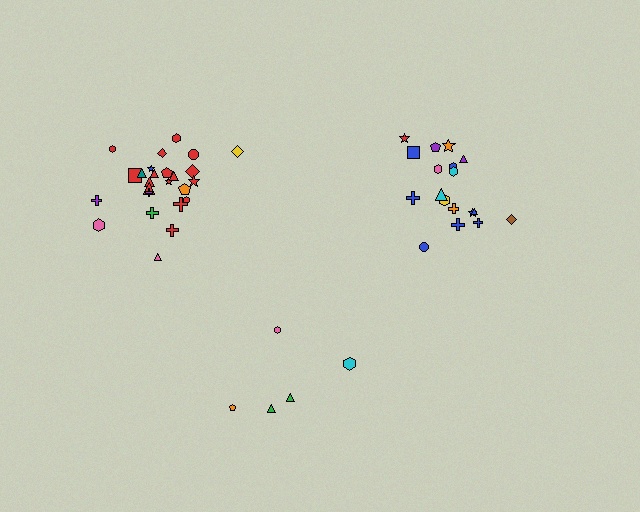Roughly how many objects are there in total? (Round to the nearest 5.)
Roughly 50 objects in total.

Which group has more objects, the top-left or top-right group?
The top-left group.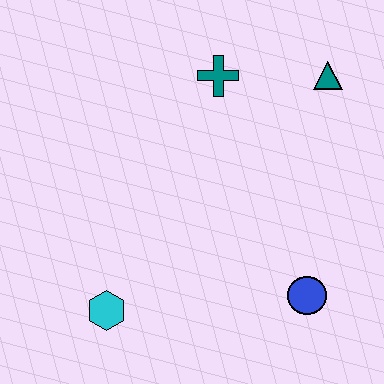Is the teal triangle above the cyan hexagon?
Yes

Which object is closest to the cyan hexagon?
The blue circle is closest to the cyan hexagon.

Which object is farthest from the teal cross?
The cyan hexagon is farthest from the teal cross.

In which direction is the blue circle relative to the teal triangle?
The blue circle is below the teal triangle.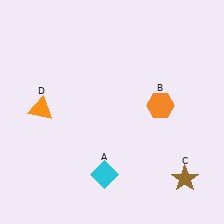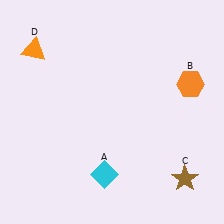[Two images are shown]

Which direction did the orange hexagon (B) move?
The orange hexagon (B) moved right.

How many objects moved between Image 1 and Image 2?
2 objects moved between the two images.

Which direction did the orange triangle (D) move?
The orange triangle (D) moved up.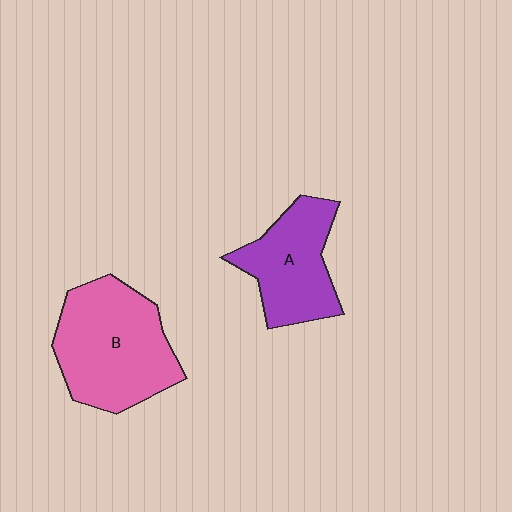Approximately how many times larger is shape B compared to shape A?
Approximately 1.4 times.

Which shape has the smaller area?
Shape A (purple).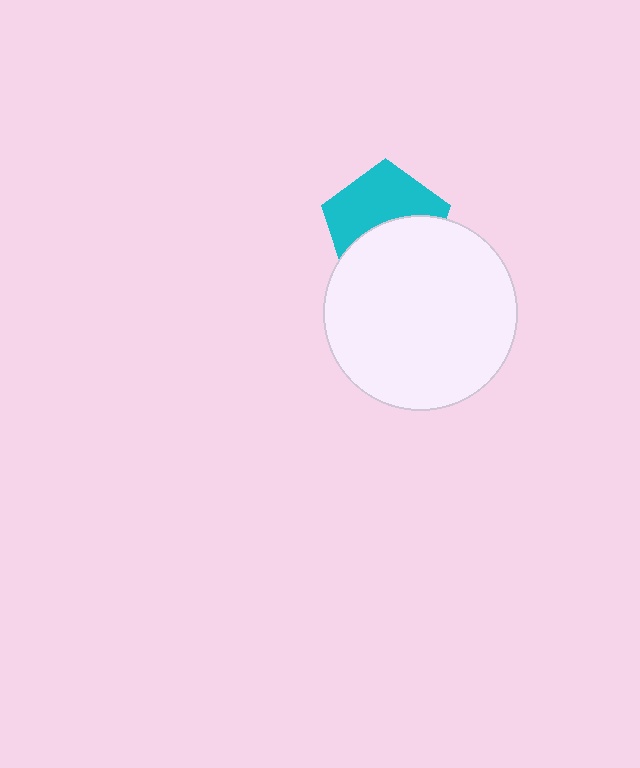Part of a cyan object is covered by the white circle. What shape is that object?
It is a pentagon.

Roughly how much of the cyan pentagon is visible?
About half of it is visible (roughly 52%).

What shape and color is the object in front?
The object in front is a white circle.